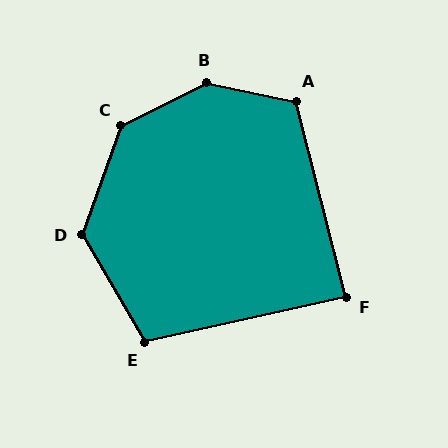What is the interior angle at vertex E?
Approximately 107 degrees (obtuse).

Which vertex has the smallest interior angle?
F, at approximately 88 degrees.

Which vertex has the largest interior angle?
B, at approximately 142 degrees.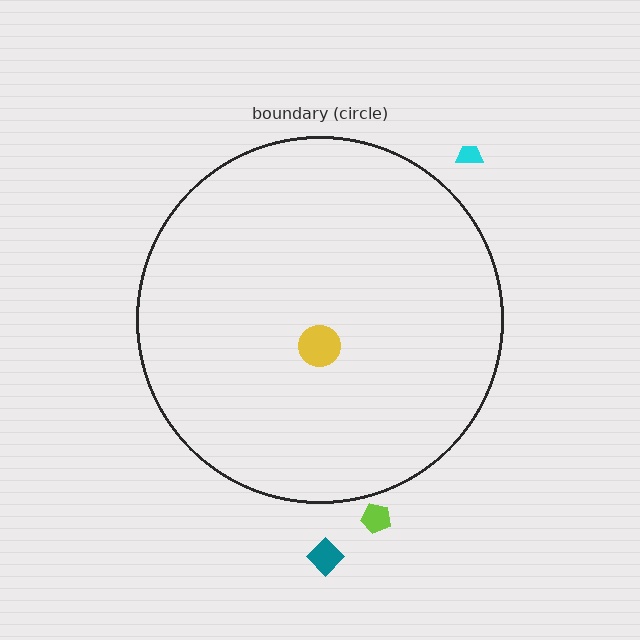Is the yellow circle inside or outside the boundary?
Inside.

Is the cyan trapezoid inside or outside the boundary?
Outside.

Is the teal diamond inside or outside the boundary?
Outside.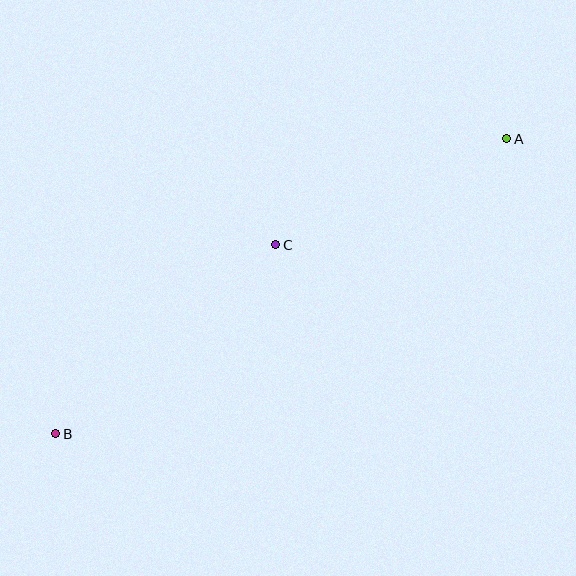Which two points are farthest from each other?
Points A and B are farthest from each other.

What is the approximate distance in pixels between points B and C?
The distance between B and C is approximately 290 pixels.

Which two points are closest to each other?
Points A and C are closest to each other.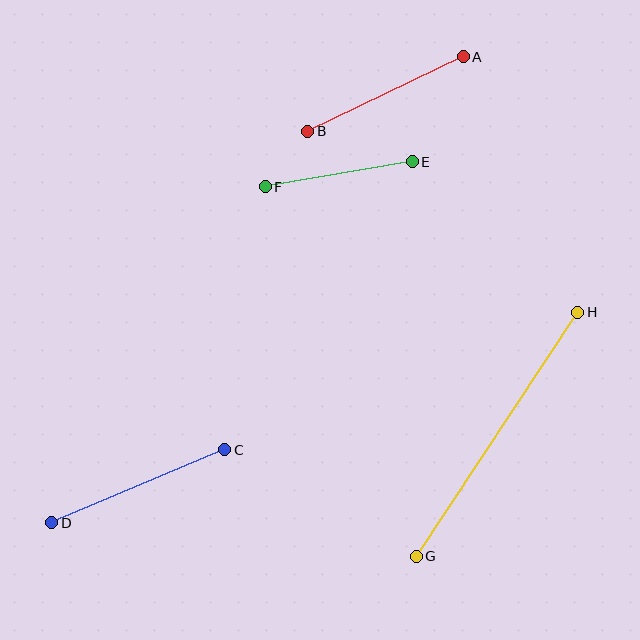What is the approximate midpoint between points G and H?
The midpoint is at approximately (497, 434) pixels.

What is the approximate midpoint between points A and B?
The midpoint is at approximately (385, 94) pixels.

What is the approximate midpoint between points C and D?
The midpoint is at approximately (138, 486) pixels.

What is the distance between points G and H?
The distance is approximately 292 pixels.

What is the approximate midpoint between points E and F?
The midpoint is at approximately (339, 174) pixels.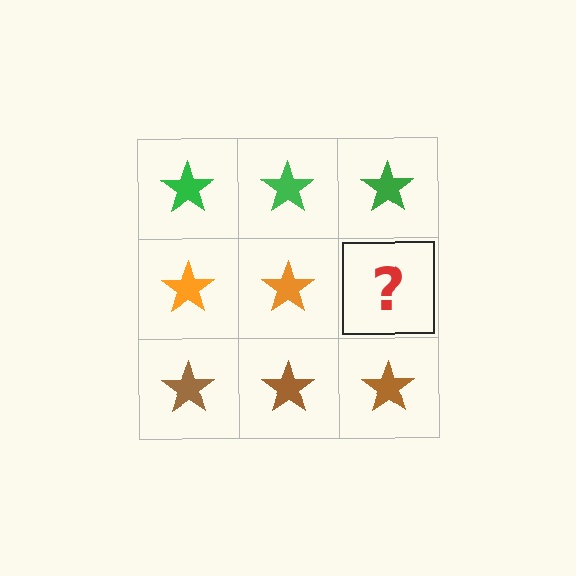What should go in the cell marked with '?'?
The missing cell should contain an orange star.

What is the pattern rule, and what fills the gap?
The rule is that each row has a consistent color. The gap should be filled with an orange star.